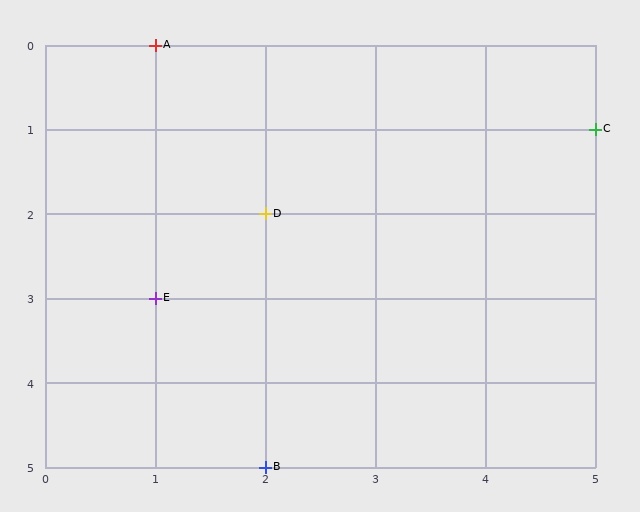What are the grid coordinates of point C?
Point C is at grid coordinates (5, 1).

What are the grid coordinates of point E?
Point E is at grid coordinates (1, 3).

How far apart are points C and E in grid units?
Points C and E are 4 columns and 2 rows apart (about 4.5 grid units diagonally).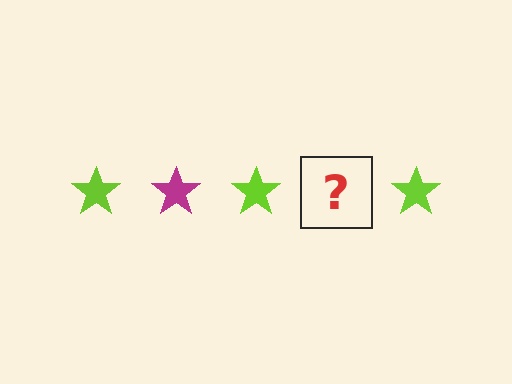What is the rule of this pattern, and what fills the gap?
The rule is that the pattern cycles through lime, magenta stars. The gap should be filled with a magenta star.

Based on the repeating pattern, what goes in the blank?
The blank should be a magenta star.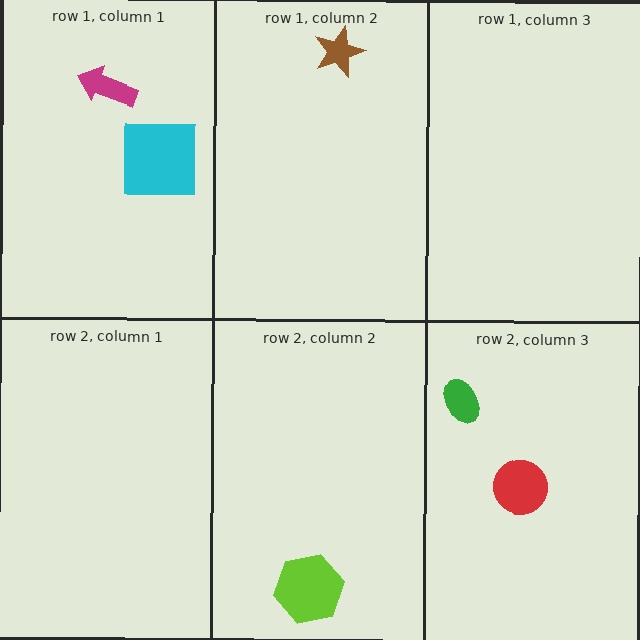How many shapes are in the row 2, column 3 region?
2.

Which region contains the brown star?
The row 1, column 2 region.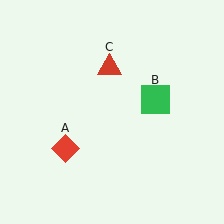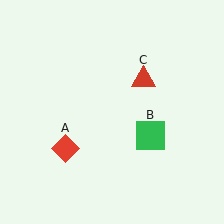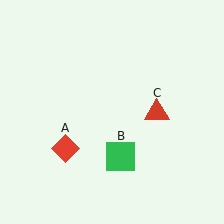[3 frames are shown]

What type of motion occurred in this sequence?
The green square (object B), red triangle (object C) rotated clockwise around the center of the scene.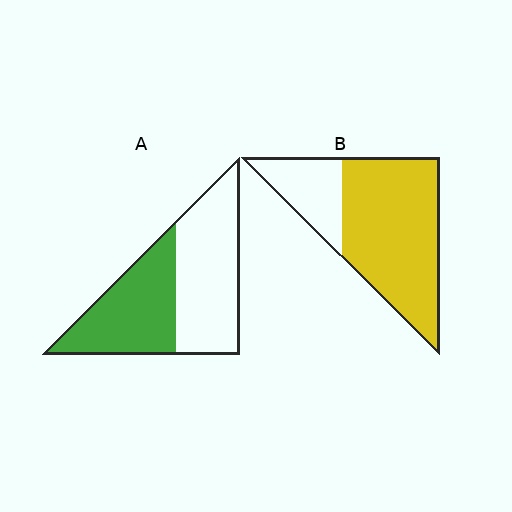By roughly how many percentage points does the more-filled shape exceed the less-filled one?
By roughly 30 percentage points (B over A).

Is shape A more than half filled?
No.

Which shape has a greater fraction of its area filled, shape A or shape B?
Shape B.